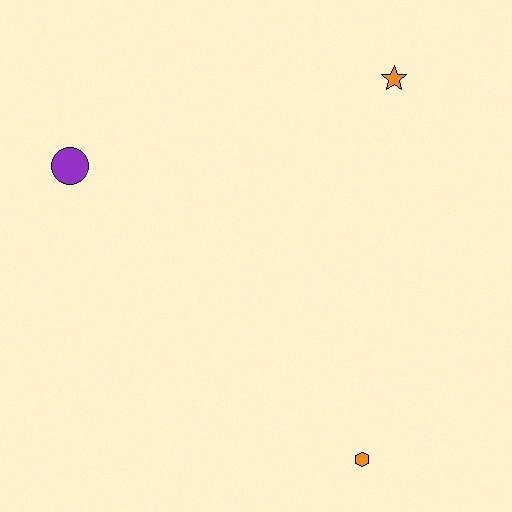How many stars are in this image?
There is 1 star.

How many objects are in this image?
There are 3 objects.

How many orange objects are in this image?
There are 2 orange objects.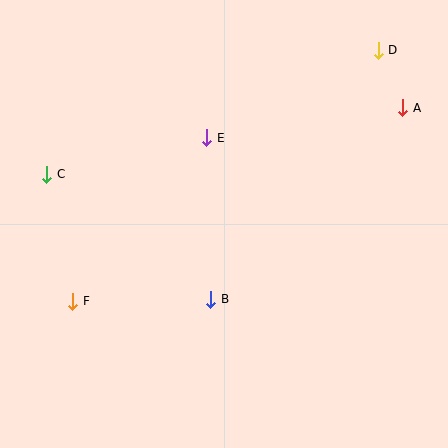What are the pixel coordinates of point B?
Point B is at (211, 299).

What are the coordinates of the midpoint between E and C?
The midpoint between E and C is at (127, 156).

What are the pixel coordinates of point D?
Point D is at (378, 50).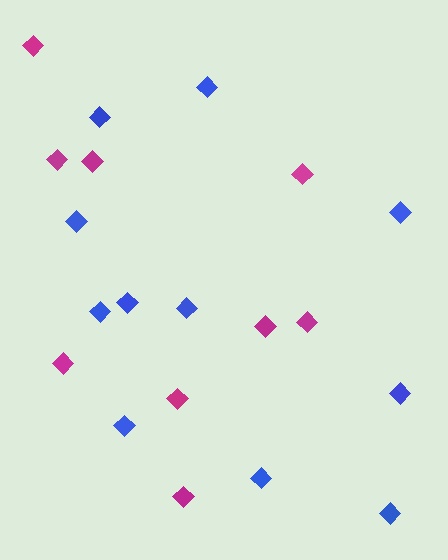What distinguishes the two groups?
There are 2 groups: one group of blue diamonds (11) and one group of magenta diamonds (9).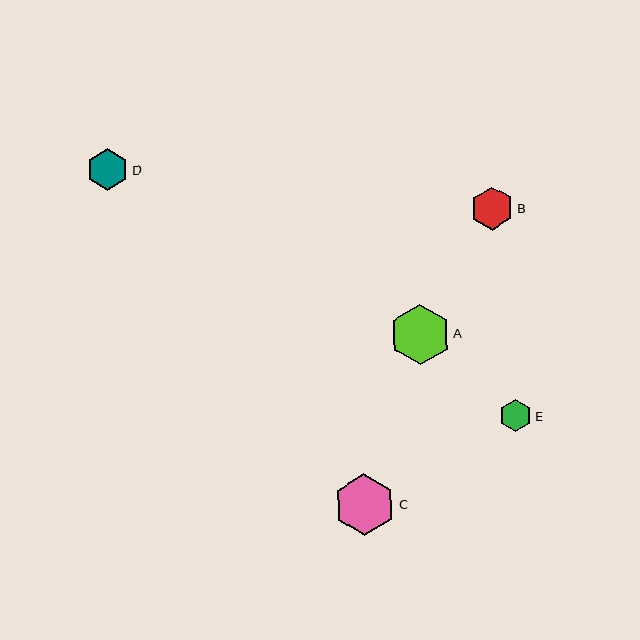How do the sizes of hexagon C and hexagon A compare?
Hexagon C and hexagon A are approximately the same size.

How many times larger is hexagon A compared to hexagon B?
Hexagon A is approximately 1.4 times the size of hexagon B.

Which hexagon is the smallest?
Hexagon E is the smallest with a size of approximately 33 pixels.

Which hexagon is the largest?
Hexagon C is the largest with a size of approximately 61 pixels.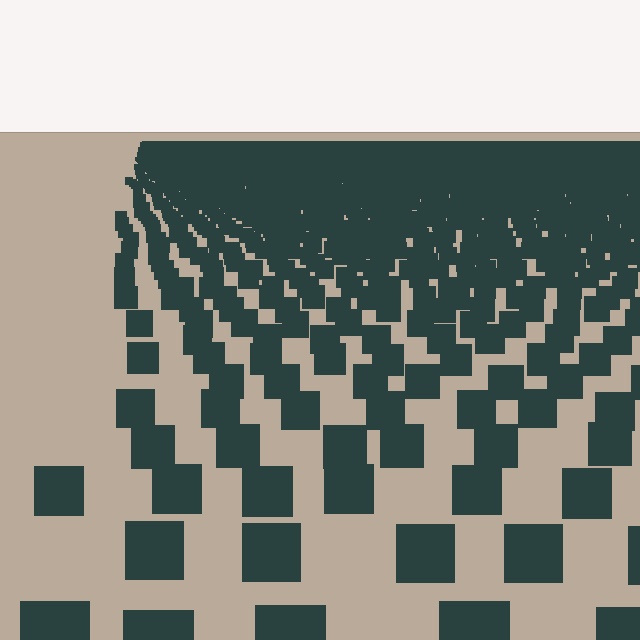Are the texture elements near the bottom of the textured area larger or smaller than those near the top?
Larger. Near the bottom, elements are closer to the viewer and appear at a bigger on-screen size.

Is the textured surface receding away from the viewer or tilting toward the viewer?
The surface is receding away from the viewer. Texture elements get smaller and denser toward the top.